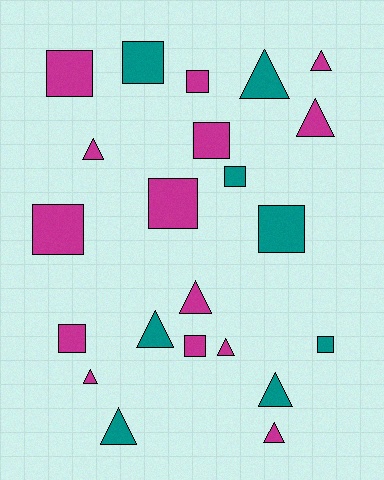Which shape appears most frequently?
Square, with 11 objects.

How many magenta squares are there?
There are 7 magenta squares.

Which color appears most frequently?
Magenta, with 14 objects.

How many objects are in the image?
There are 22 objects.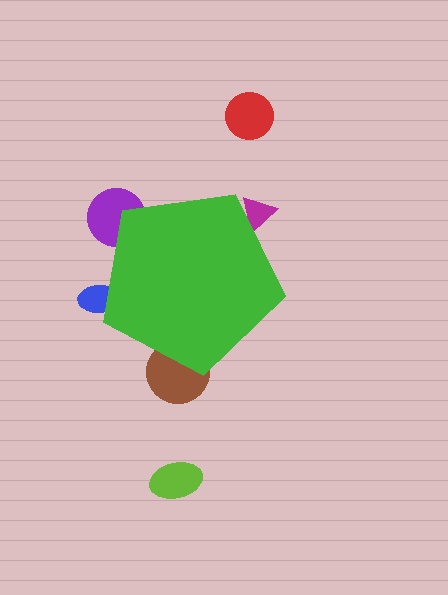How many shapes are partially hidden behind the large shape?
4 shapes are partially hidden.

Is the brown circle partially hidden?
Yes, the brown circle is partially hidden behind the green pentagon.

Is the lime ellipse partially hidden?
No, the lime ellipse is fully visible.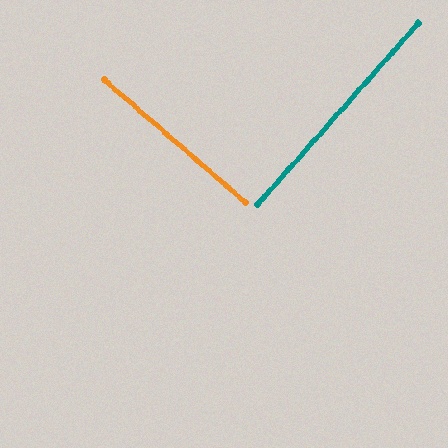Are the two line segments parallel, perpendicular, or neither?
Perpendicular — they meet at approximately 89°.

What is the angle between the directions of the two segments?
Approximately 89 degrees.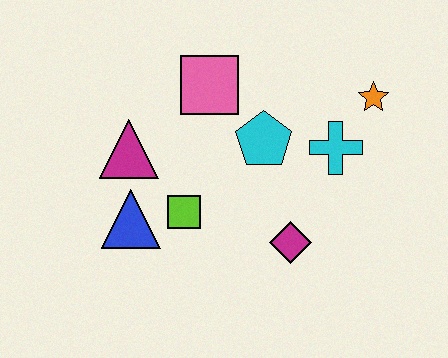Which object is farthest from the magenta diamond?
The magenta triangle is farthest from the magenta diamond.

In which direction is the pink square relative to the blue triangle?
The pink square is above the blue triangle.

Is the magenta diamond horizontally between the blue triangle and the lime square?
No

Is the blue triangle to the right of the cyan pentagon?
No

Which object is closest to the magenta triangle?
The blue triangle is closest to the magenta triangle.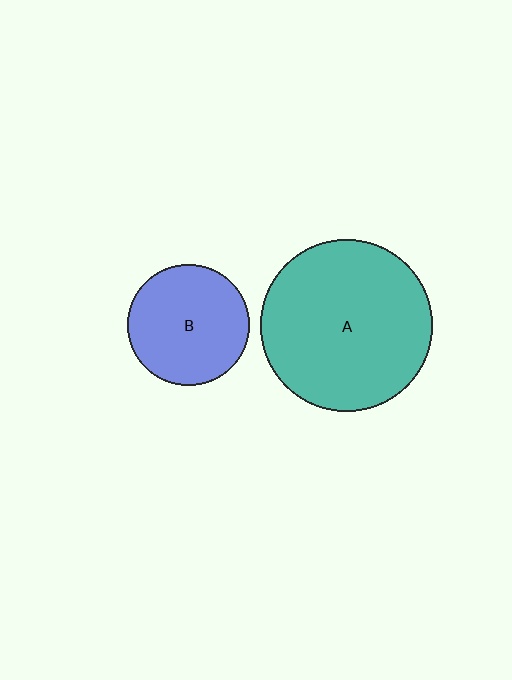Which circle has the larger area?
Circle A (teal).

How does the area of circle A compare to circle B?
Approximately 2.0 times.